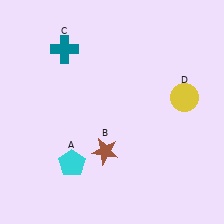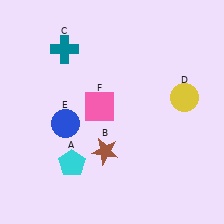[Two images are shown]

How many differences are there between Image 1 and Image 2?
There are 2 differences between the two images.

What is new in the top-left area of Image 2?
A pink square (F) was added in the top-left area of Image 2.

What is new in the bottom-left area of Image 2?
A blue circle (E) was added in the bottom-left area of Image 2.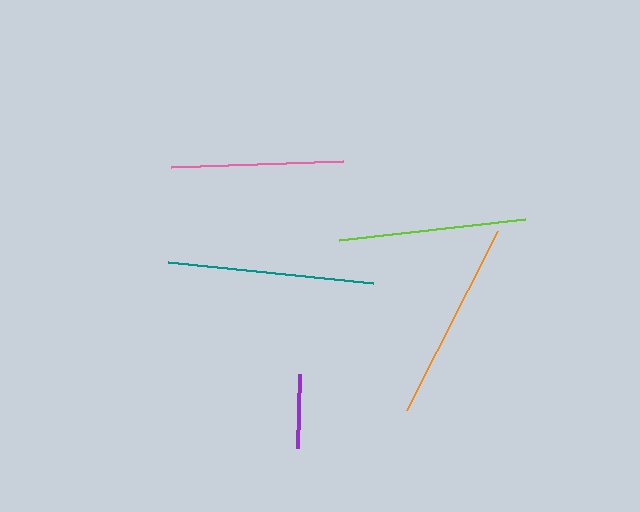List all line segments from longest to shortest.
From longest to shortest: teal, orange, lime, pink, purple.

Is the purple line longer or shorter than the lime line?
The lime line is longer than the purple line.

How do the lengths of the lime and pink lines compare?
The lime and pink lines are approximately the same length.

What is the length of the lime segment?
The lime segment is approximately 187 pixels long.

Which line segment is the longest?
The teal line is the longest at approximately 206 pixels.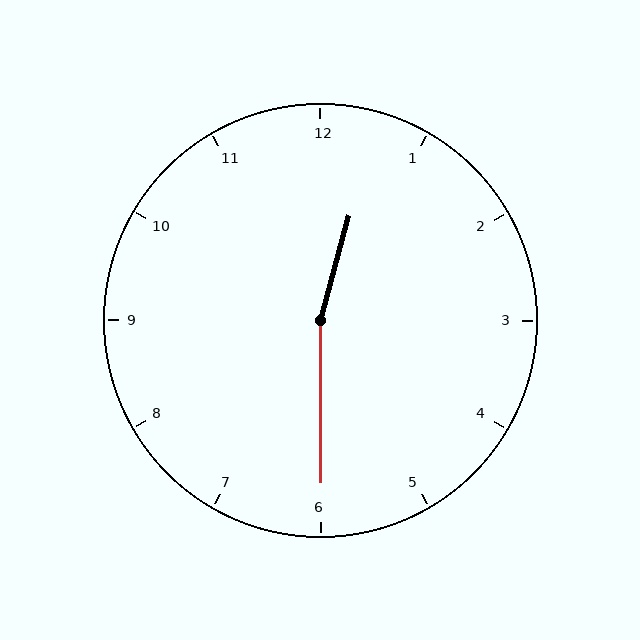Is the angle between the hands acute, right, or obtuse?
It is obtuse.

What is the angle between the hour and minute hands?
Approximately 165 degrees.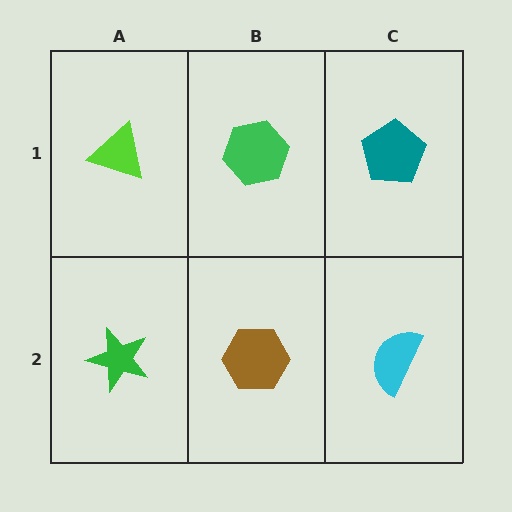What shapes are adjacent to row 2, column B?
A green hexagon (row 1, column B), a green star (row 2, column A), a cyan semicircle (row 2, column C).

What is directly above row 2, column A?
A lime triangle.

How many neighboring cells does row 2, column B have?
3.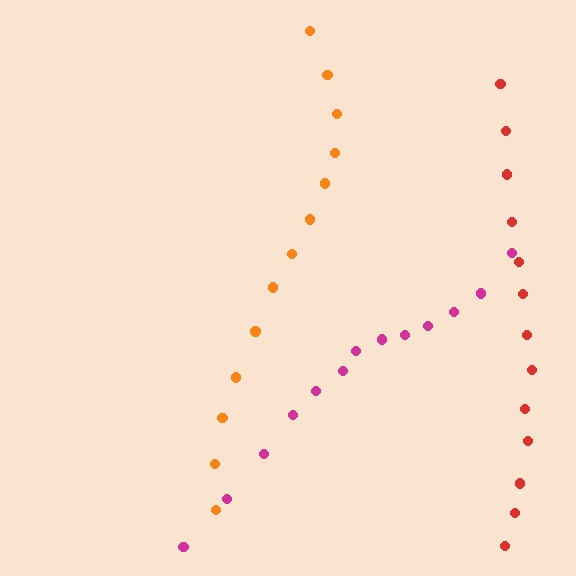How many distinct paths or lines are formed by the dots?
There are 3 distinct paths.